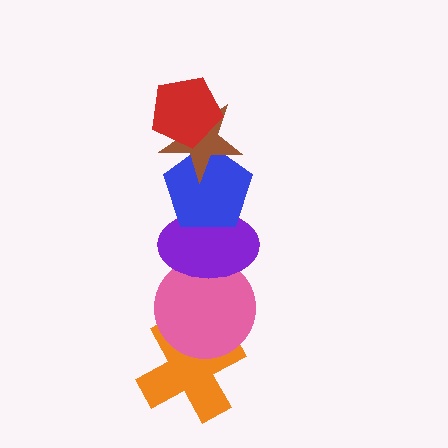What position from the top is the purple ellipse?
The purple ellipse is 4th from the top.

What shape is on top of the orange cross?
The pink circle is on top of the orange cross.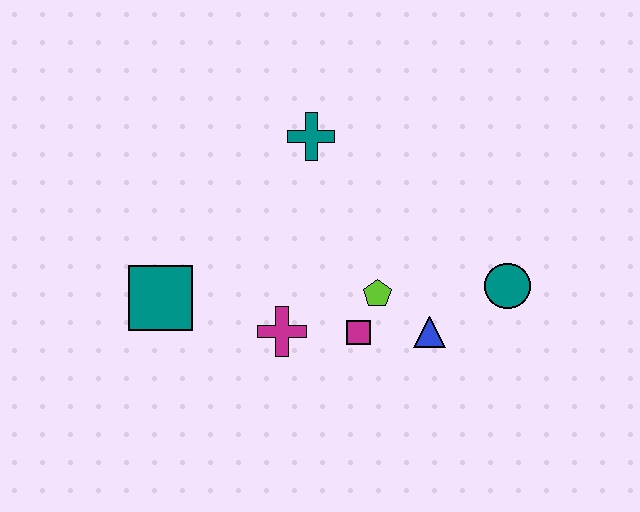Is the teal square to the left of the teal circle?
Yes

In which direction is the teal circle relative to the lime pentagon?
The teal circle is to the right of the lime pentagon.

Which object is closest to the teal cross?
The lime pentagon is closest to the teal cross.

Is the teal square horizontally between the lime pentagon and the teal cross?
No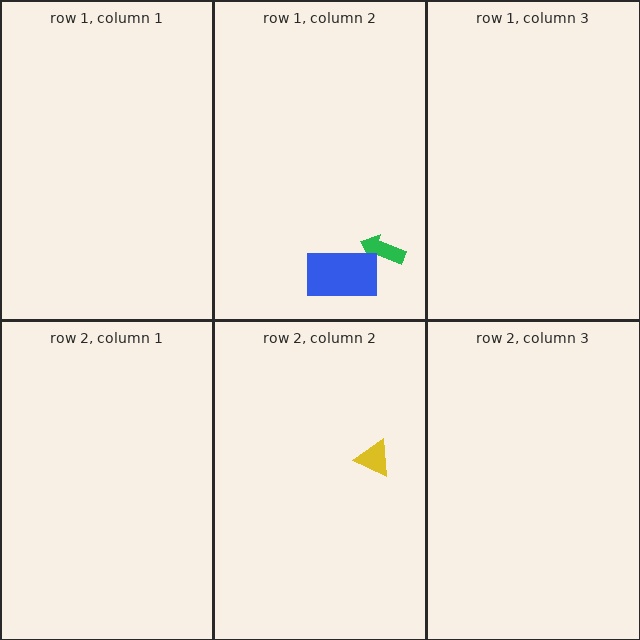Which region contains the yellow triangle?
The row 2, column 2 region.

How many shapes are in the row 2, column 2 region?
1.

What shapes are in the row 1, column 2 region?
The green arrow, the blue rectangle.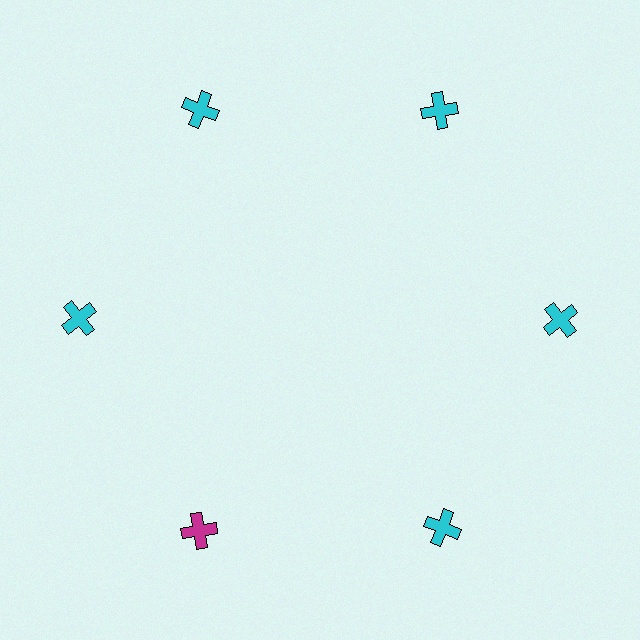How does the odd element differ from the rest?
It has a different color: magenta instead of cyan.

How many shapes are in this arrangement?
There are 6 shapes arranged in a ring pattern.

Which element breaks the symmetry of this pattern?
The magenta cross at roughly the 7 o'clock position breaks the symmetry. All other shapes are cyan crosses.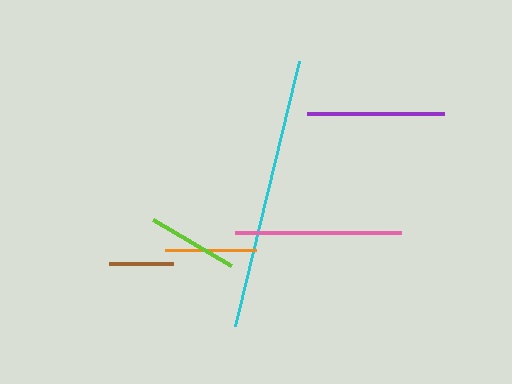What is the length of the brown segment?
The brown segment is approximately 64 pixels long.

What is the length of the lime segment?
The lime segment is approximately 91 pixels long.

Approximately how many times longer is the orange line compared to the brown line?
The orange line is approximately 1.4 times the length of the brown line.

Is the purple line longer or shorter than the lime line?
The purple line is longer than the lime line.